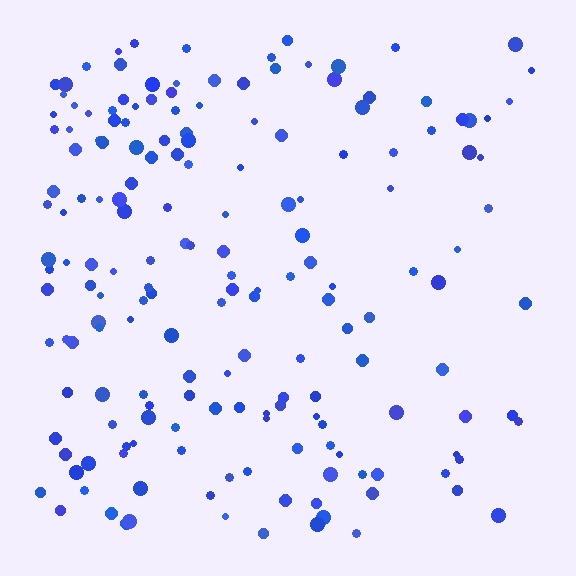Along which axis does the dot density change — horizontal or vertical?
Horizontal.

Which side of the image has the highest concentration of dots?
The left.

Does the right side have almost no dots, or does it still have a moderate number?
Still a moderate number, just noticeably fewer than the left.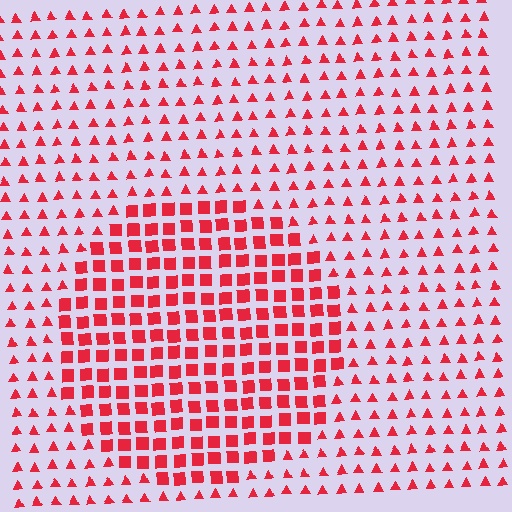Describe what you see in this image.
The image is filled with small red elements arranged in a uniform grid. A circle-shaped region contains squares, while the surrounding area contains triangles. The boundary is defined purely by the change in element shape.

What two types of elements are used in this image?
The image uses squares inside the circle region and triangles outside it.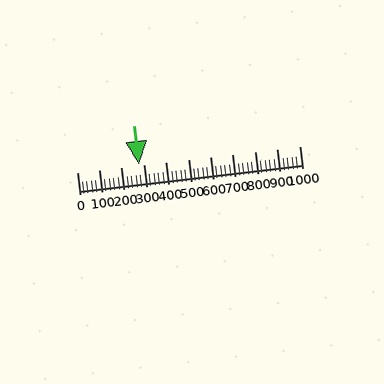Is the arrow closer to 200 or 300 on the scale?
The arrow is closer to 300.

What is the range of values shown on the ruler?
The ruler shows values from 0 to 1000.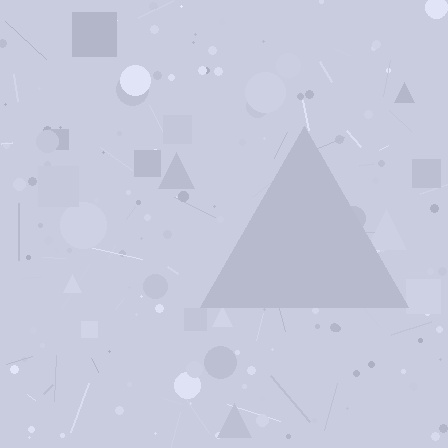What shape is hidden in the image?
A triangle is hidden in the image.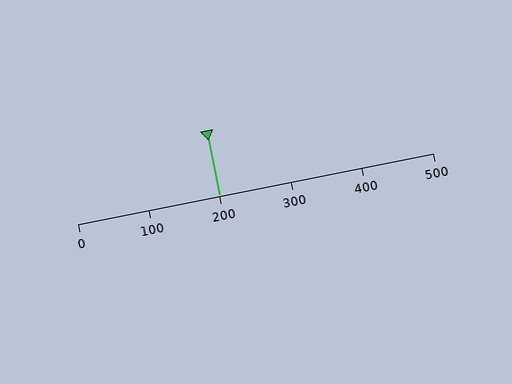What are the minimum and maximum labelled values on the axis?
The axis runs from 0 to 500.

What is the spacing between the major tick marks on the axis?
The major ticks are spaced 100 apart.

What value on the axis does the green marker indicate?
The marker indicates approximately 200.